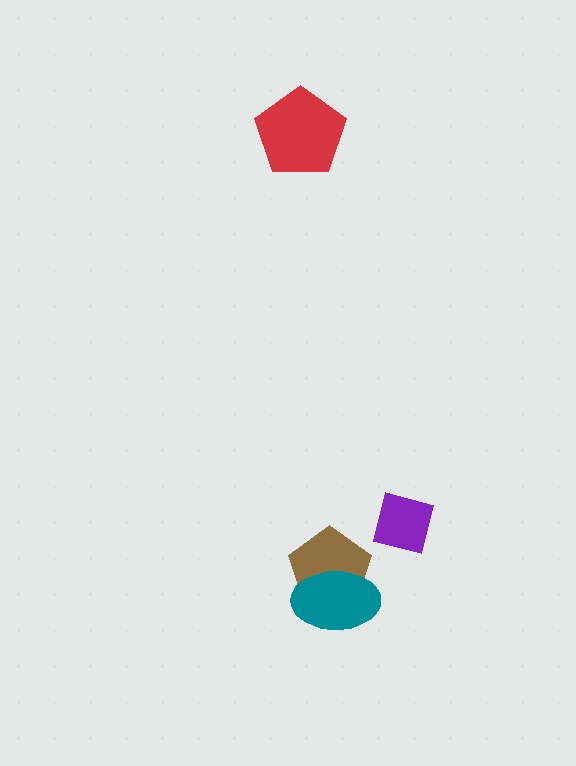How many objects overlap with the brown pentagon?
1 object overlaps with the brown pentagon.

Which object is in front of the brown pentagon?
The teal ellipse is in front of the brown pentagon.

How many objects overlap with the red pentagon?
0 objects overlap with the red pentagon.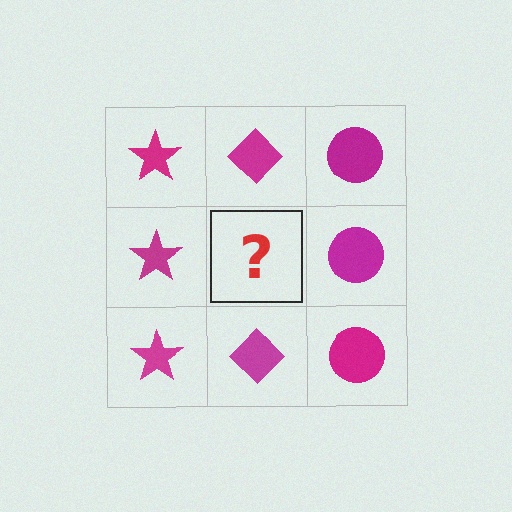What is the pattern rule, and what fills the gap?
The rule is that each column has a consistent shape. The gap should be filled with a magenta diamond.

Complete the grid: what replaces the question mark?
The question mark should be replaced with a magenta diamond.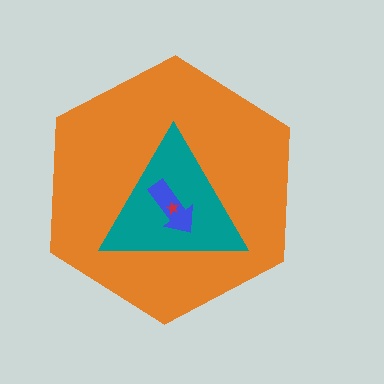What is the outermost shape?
The orange hexagon.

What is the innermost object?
The red star.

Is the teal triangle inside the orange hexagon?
Yes.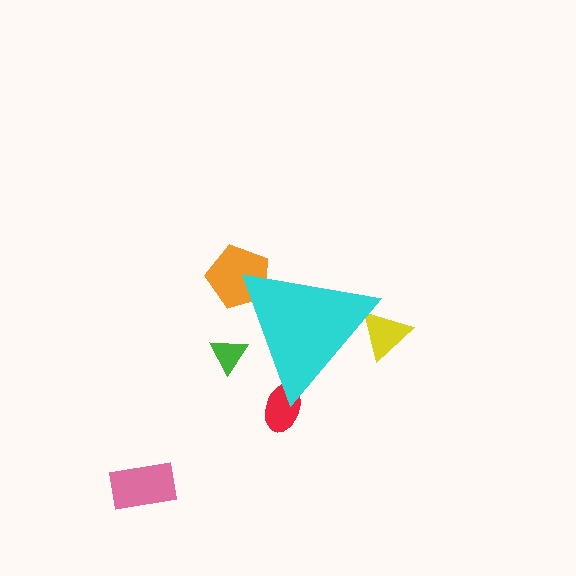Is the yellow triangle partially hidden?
Yes, the yellow triangle is partially hidden behind the cyan triangle.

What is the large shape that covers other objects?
A cyan triangle.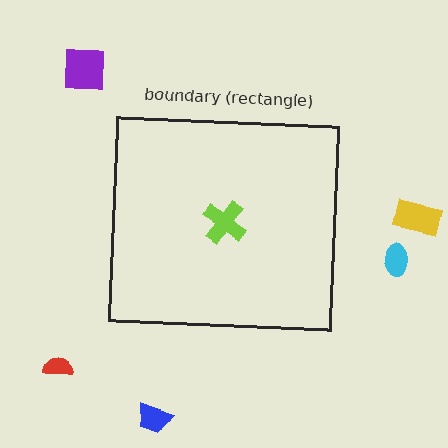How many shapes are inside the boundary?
1 inside, 5 outside.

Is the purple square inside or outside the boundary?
Outside.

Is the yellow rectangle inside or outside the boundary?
Outside.